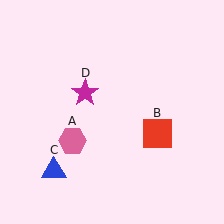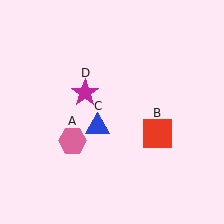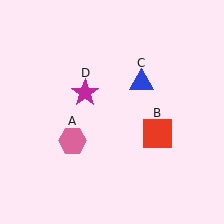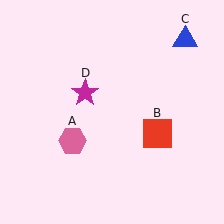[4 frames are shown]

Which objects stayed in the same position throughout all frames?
Pink hexagon (object A) and red square (object B) and magenta star (object D) remained stationary.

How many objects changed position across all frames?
1 object changed position: blue triangle (object C).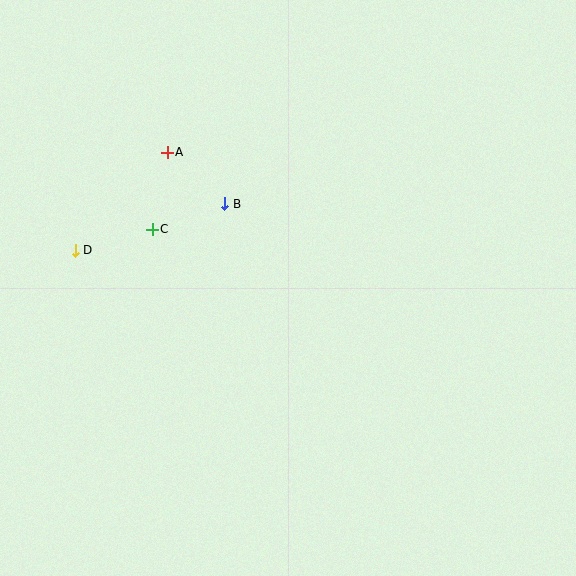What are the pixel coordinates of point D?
Point D is at (75, 250).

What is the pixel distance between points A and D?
The distance between A and D is 135 pixels.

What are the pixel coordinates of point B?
Point B is at (225, 204).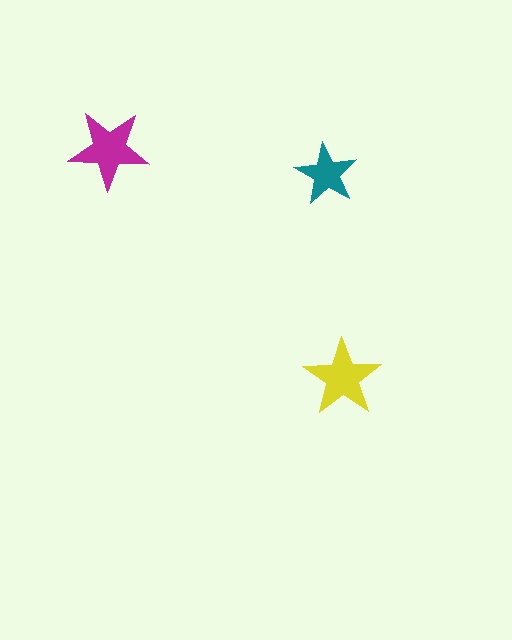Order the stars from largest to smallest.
the magenta one, the yellow one, the teal one.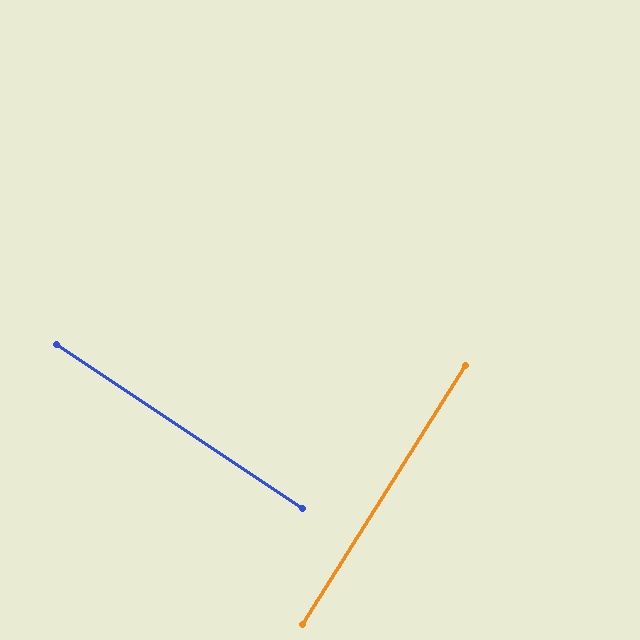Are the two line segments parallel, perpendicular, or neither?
Perpendicular — they meet at approximately 88°.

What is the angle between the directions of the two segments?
Approximately 88 degrees.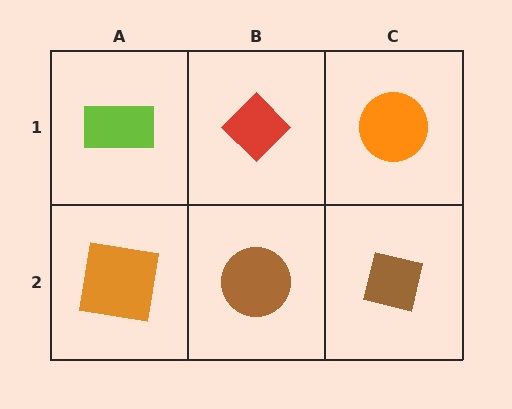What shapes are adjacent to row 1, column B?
A brown circle (row 2, column B), a lime rectangle (row 1, column A), an orange circle (row 1, column C).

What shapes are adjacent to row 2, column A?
A lime rectangle (row 1, column A), a brown circle (row 2, column B).